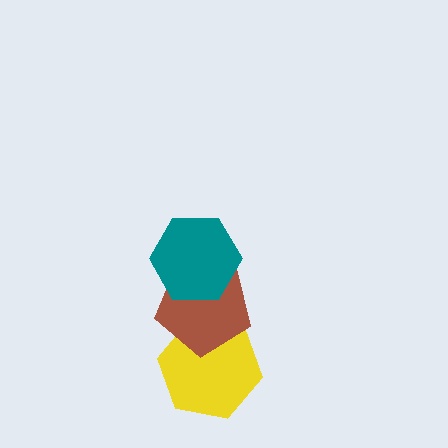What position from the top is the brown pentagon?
The brown pentagon is 2nd from the top.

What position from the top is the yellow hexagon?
The yellow hexagon is 3rd from the top.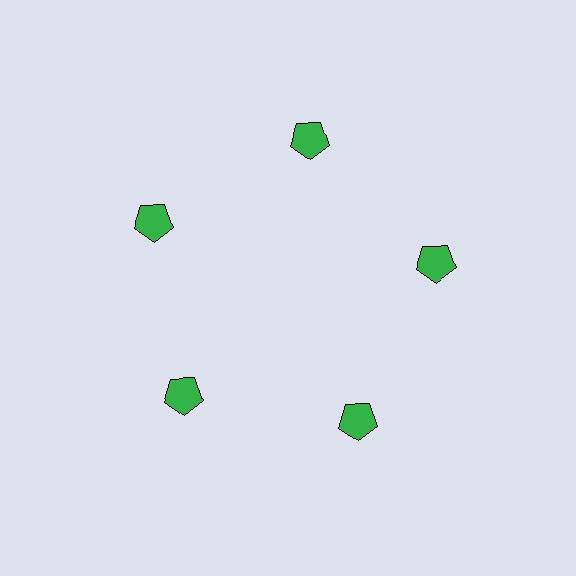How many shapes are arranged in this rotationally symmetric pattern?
There are 5 shapes, arranged in 5 groups of 1.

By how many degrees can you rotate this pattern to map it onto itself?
The pattern maps onto itself every 72 degrees of rotation.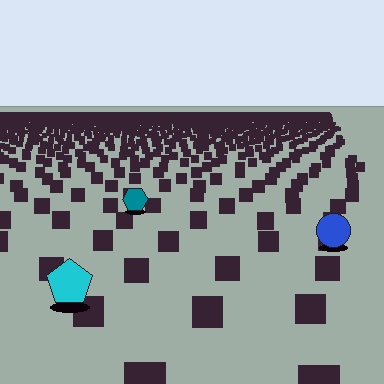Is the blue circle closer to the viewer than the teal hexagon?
Yes. The blue circle is closer — you can tell from the texture gradient: the ground texture is coarser near it.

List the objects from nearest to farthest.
From nearest to farthest: the cyan pentagon, the blue circle, the teal hexagon.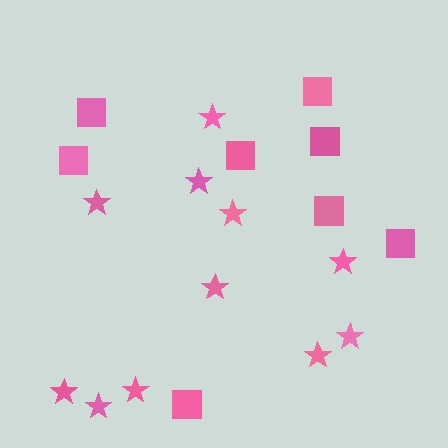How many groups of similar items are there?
There are 2 groups: one group of stars (11) and one group of squares (8).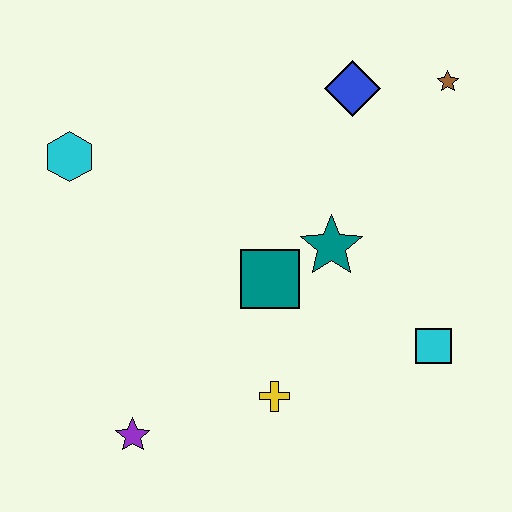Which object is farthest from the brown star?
The purple star is farthest from the brown star.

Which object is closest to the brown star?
The blue diamond is closest to the brown star.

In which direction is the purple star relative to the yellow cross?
The purple star is to the left of the yellow cross.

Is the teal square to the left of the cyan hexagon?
No